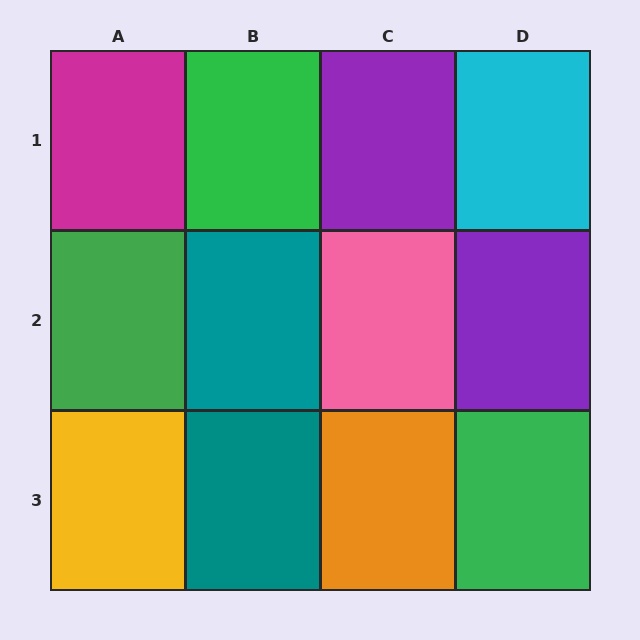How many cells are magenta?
1 cell is magenta.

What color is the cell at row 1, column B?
Green.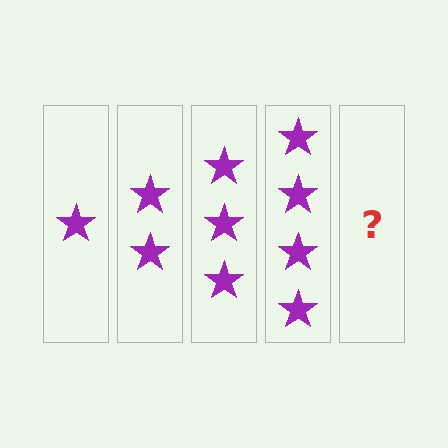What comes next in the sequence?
The next element should be 5 stars.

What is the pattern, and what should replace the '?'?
The pattern is that each step adds one more star. The '?' should be 5 stars.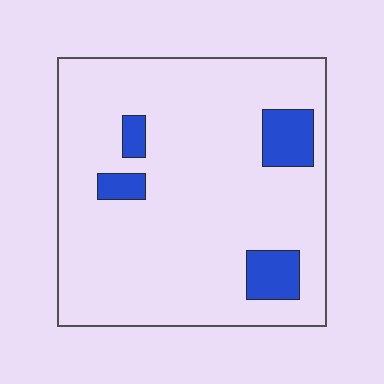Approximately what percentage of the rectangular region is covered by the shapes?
Approximately 10%.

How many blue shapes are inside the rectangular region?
4.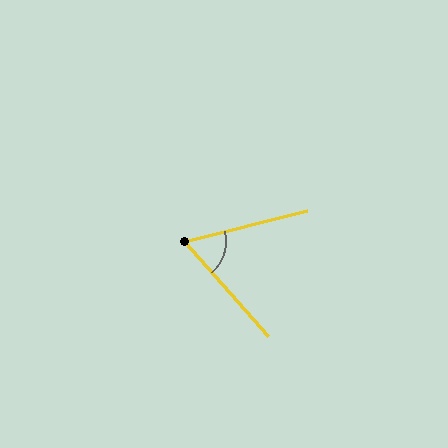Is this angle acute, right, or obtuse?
It is acute.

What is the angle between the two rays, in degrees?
Approximately 63 degrees.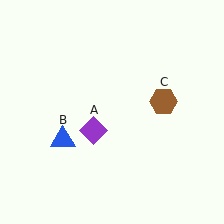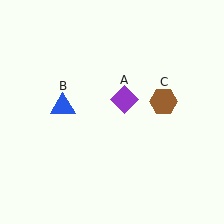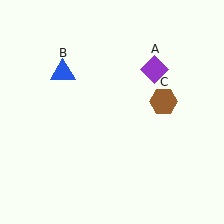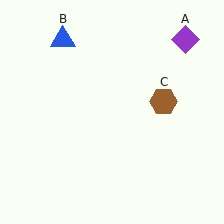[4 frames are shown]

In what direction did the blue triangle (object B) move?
The blue triangle (object B) moved up.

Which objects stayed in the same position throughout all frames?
Brown hexagon (object C) remained stationary.